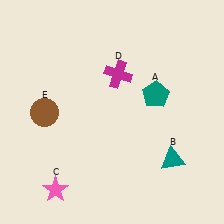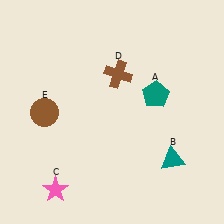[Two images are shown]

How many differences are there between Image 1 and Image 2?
There is 1 difference between the two images.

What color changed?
The cross (D) changed from magenta in Image 1 to brown in Image 2.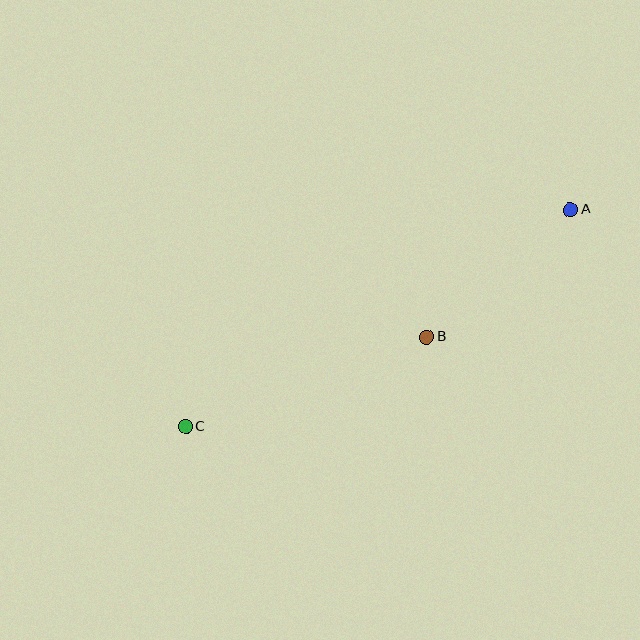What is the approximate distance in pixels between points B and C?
The distance between B and C is approximately 257 pixels.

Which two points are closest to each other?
Points A and B are closest to each other.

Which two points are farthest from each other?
Points A and C are farthest from each other.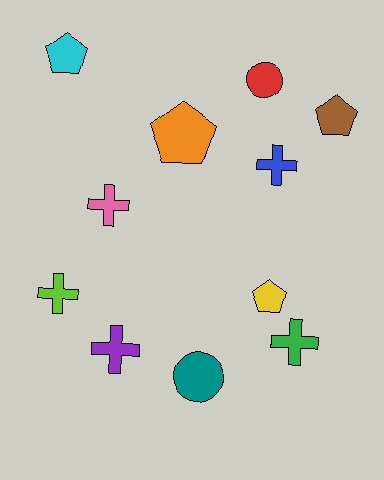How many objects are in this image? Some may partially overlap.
There are 11 objects.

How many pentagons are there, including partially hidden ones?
There are 4 pentagons.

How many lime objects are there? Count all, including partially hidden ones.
There is 1 lime object.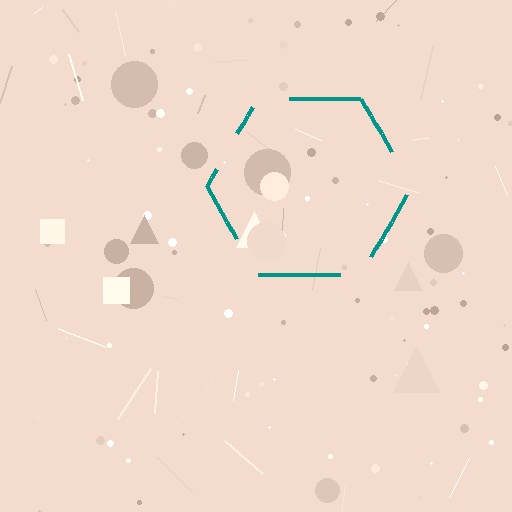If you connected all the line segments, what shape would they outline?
They would outline a hexagon.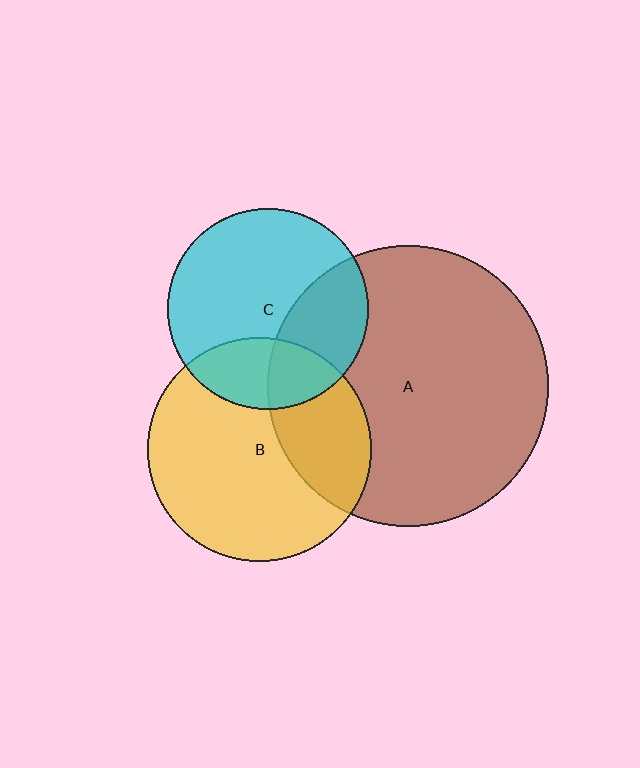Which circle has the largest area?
Circle A (brown).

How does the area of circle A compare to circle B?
Approximately 1.6 times.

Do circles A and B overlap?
Yes.